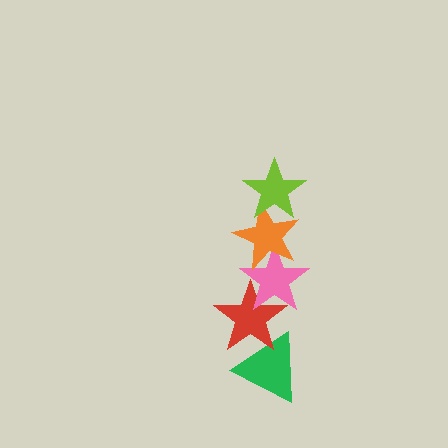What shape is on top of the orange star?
The lime star is on top of the orange star.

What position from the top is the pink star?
The pink star is 3rd from the top.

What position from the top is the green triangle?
The green triangle is 5th from the top.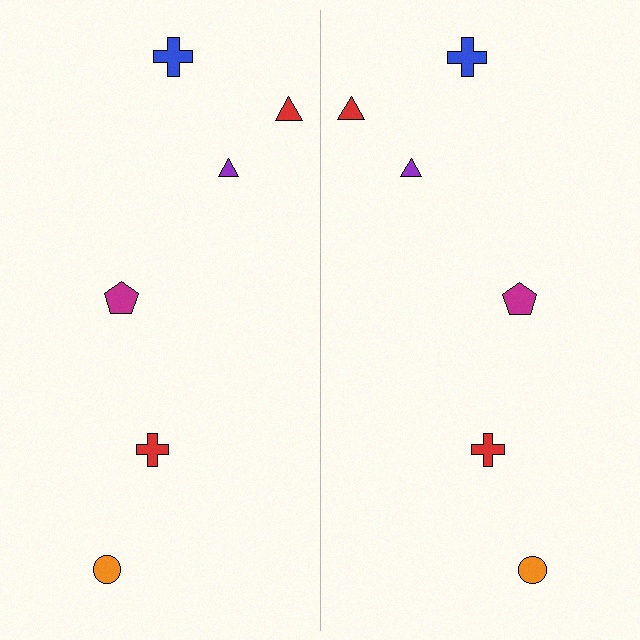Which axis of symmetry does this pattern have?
The pattern has a vertical axis of symmetry running through the center of the image.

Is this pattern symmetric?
Yes, this pattern has bilateral (reflection) symmetry.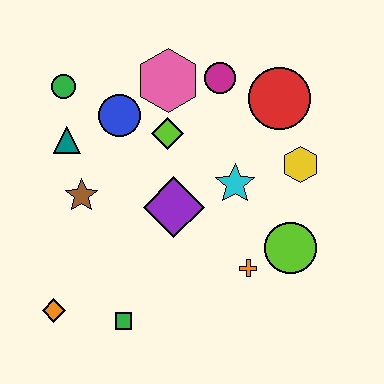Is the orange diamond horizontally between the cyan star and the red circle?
No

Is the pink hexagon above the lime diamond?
Yes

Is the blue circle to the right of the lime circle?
No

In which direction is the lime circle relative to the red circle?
The lime circle is below the red circle.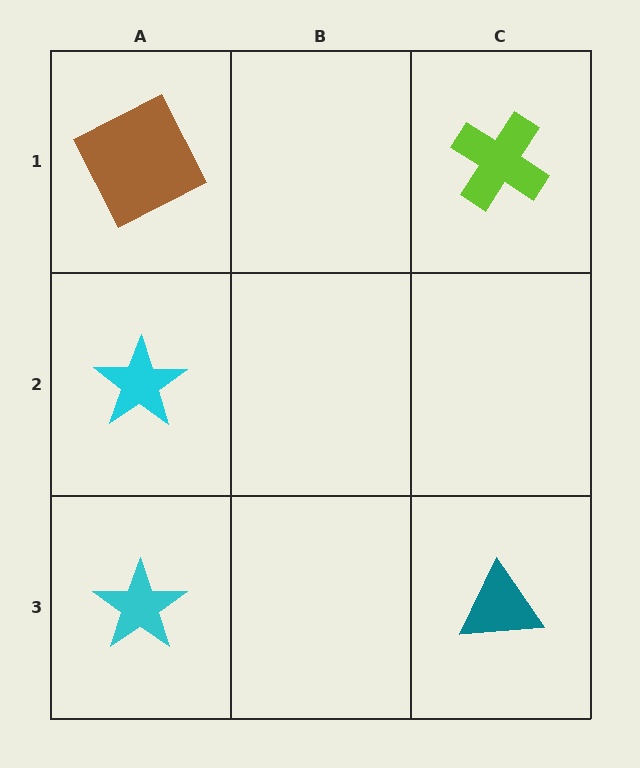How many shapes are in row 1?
2 shapes.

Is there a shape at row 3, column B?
No, that cell is empty.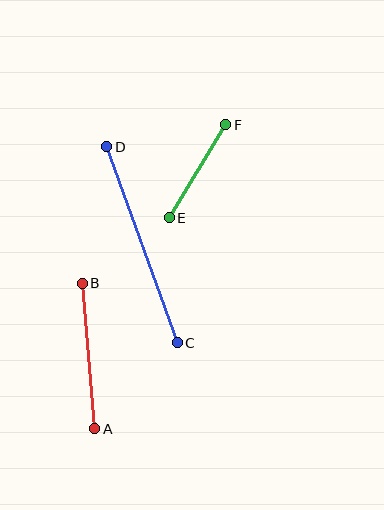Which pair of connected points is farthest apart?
Points C and D are farthest apart.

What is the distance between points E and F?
The distance is approximately 109 pixels.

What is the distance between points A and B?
The distance is approximately 146 pixels.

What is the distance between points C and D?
The distance is approximately 209 pixels.